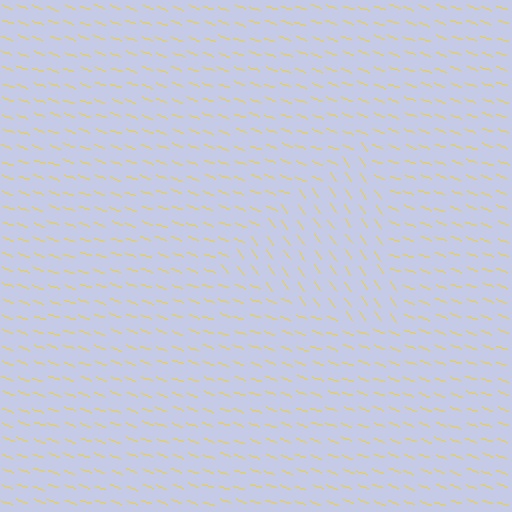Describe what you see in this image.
The image is filled with small yellow line segments. A triangle region in the image has lines oriented differently from the surrounding lines, creating a visible texture boundary.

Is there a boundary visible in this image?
Yes, there is a texture boundary formed by a change in line orientation.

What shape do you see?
I see a triangle.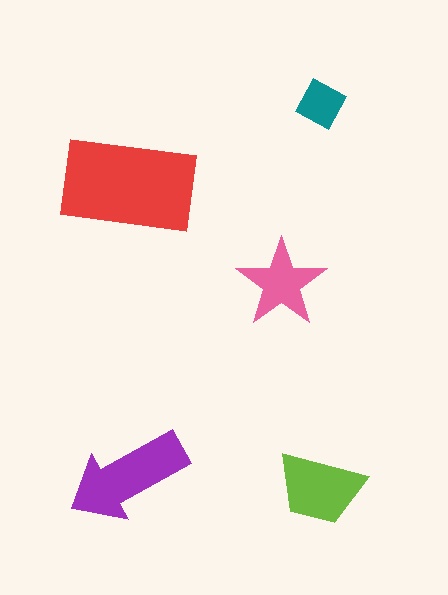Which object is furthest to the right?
The teal diamond is rightmost.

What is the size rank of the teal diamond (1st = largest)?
5th.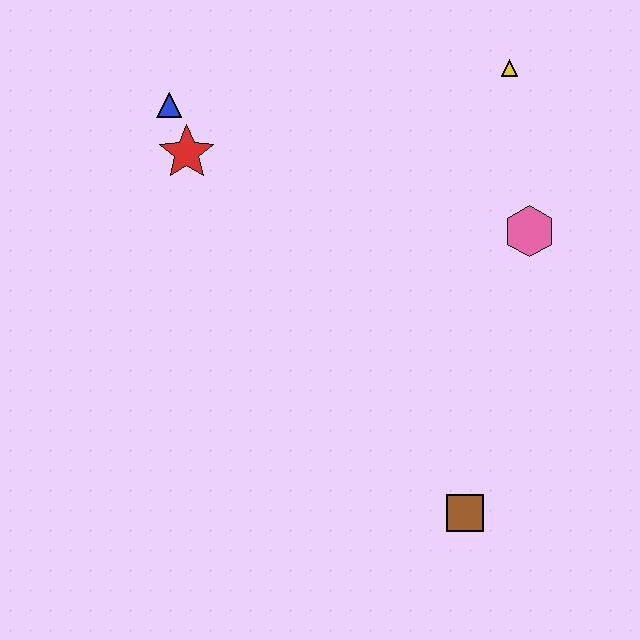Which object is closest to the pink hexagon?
The yellow triangle is closest to the pink hexagon.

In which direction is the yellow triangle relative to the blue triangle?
The yellow triangle is to the right of the blue triangle.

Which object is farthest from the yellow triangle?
The brown square is farthest from the yellow triangle.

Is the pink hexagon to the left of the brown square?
No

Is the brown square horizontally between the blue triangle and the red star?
No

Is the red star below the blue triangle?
Yes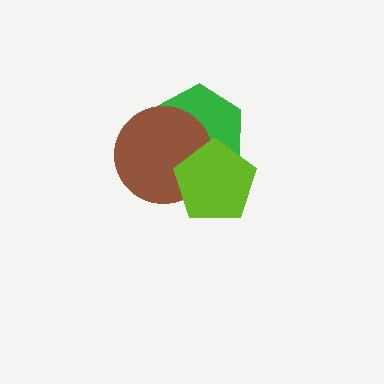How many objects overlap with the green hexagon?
2 objects overlap with the green hexagon.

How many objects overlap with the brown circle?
2 objects overlap with the brown circle.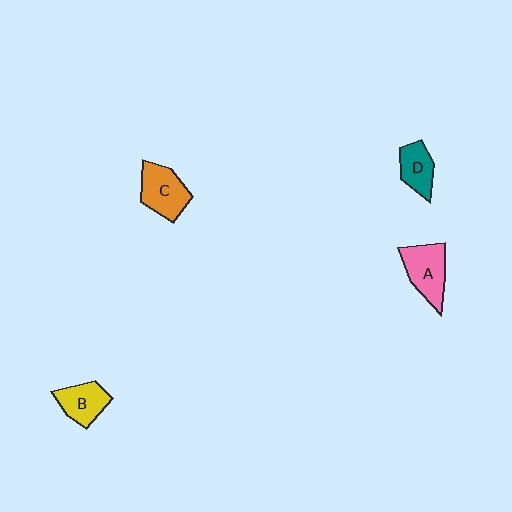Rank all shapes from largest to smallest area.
From largest to smallest: A (pink), C (orange), B (yellow), D (teal).